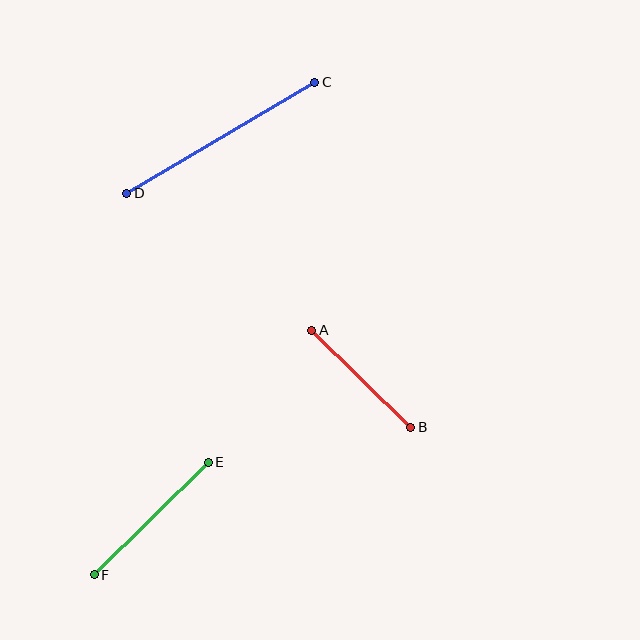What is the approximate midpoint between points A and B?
The midpoint is at approximately (361, 379) pixels.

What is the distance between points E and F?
The distance is approximately 161 pixels.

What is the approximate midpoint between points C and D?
The midpoint is at approximately (221, 138) pixels.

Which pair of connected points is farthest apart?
Points C and D are farthest apart.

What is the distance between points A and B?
The distance is approximately 138 pixels.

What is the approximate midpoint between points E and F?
The midpoint is at approximately (151, 519) pixels.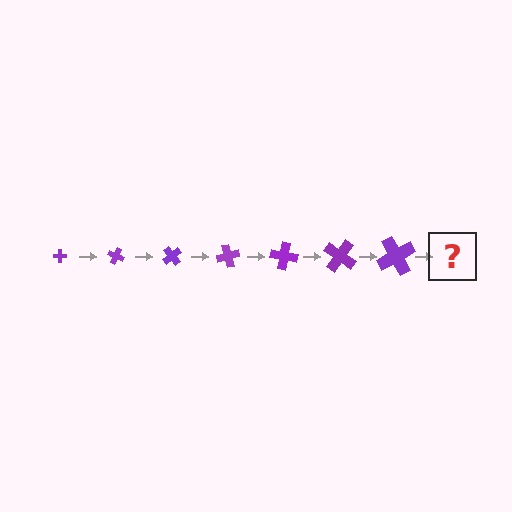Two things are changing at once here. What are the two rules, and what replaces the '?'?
The two rules are that the cross grows larger each step and it rotates 25 degrees each step. The '?' should be a cross, larger than the previous one and rotated 175 degrees from the start.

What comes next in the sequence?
The next element should be a cross, larger than the previous one and rotated 175 degrees from the start.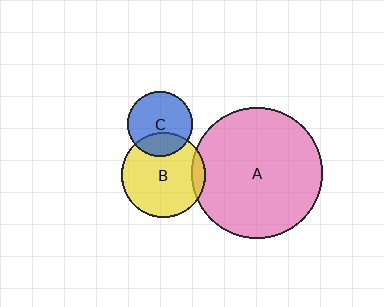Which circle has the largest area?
Circle A (pink).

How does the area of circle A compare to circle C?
Approximately 4.1 times.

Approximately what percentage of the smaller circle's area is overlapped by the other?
Approximately 25%.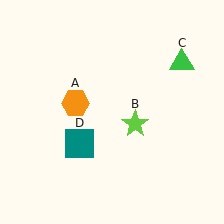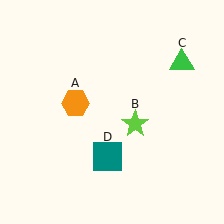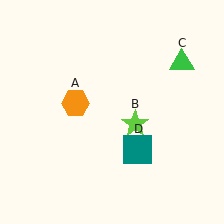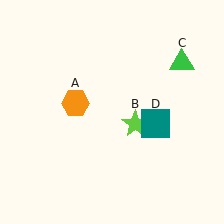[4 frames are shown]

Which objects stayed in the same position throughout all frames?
Orange hexagon (object A) and lime star (object B) and green triangle (object C) remained stationary.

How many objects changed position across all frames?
1 object changed position: teal square (object D).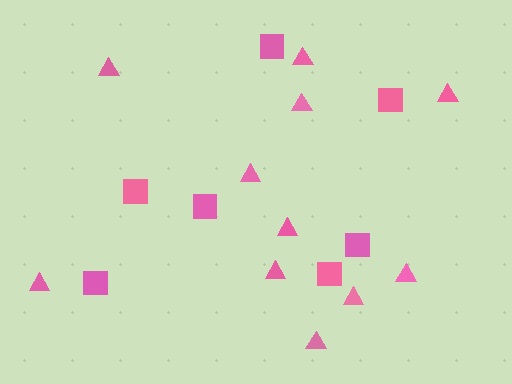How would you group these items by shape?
There are 2 groups: one group of squares (7) and one group of triangles (11).